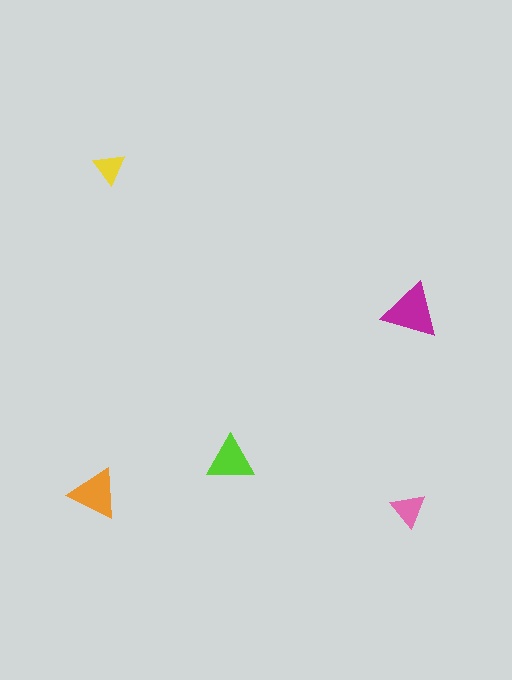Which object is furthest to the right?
The magenta triangle is rightmost.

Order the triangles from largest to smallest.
the magenta one, the orange one, the lime one, the pink one, the yellow one.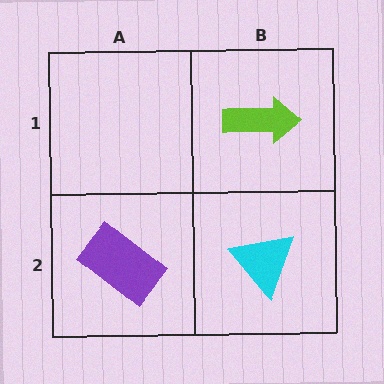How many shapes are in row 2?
2 shapes.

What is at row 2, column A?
A purple rectangle.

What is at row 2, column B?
A cyan triangle.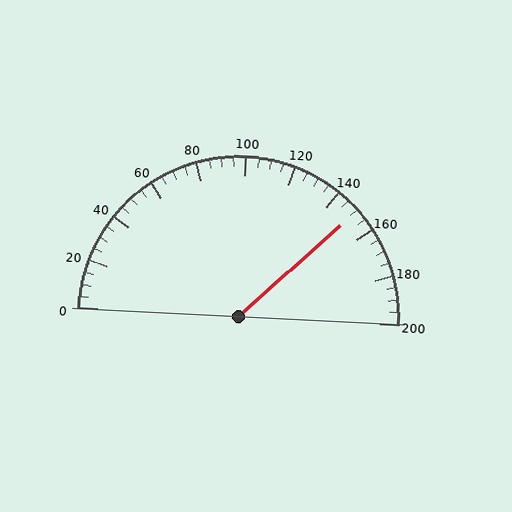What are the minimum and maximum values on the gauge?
The gauge ranges from 0 to 200.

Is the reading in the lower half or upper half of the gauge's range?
The reading is in the upper half of the range (0 to 200).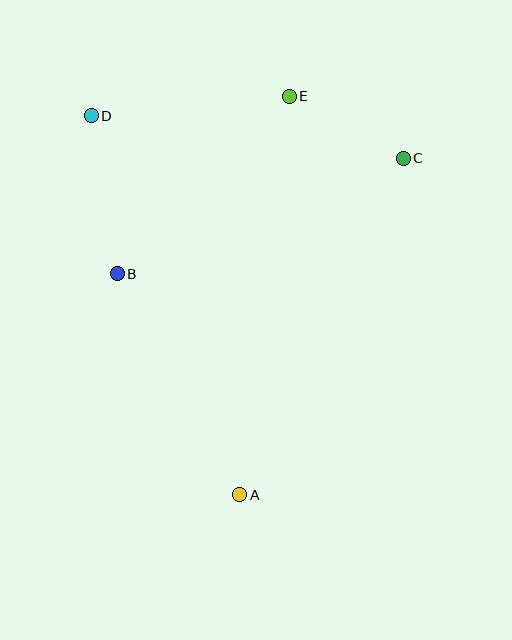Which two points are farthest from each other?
Points A and D are farthest from each other.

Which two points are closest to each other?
Points C and E are closest to each other.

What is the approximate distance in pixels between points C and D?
The distance between C and D is approximately 315 pixels.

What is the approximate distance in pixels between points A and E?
The distance between A and E is approximately 401 pixels.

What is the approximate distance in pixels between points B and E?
The distance between B and E is approximately 247 pixels.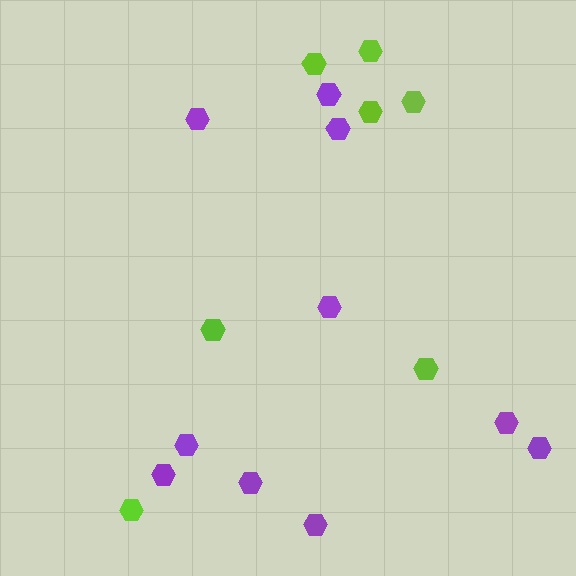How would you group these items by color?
There are 2 groups: one group of lime hexagons (7) and one group of purple hexagons (10).